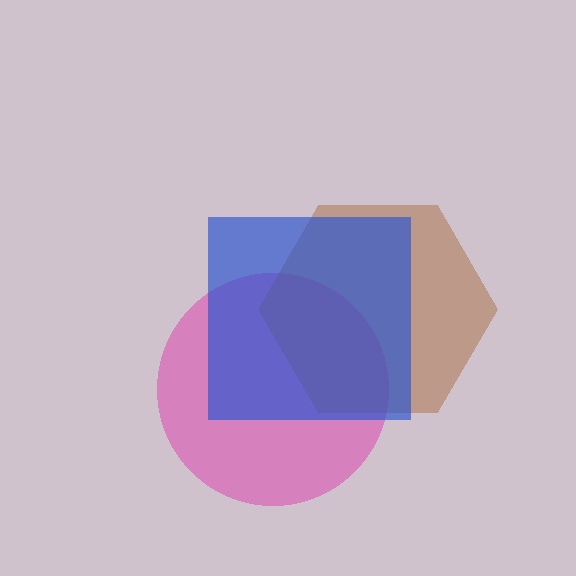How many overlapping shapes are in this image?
There are 3 overlapping shapes in the image.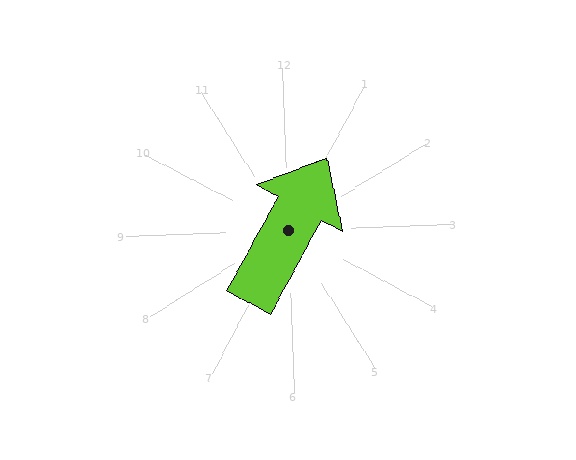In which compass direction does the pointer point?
Northeast.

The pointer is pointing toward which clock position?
Roughly 1 o'clock.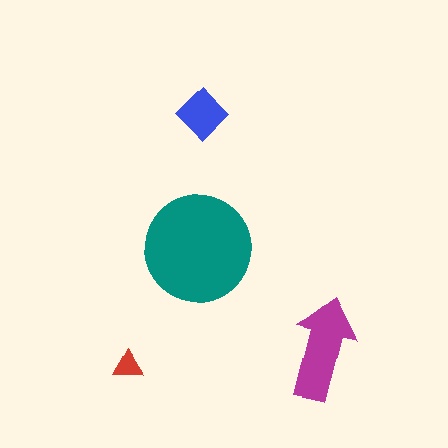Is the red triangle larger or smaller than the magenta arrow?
Smaller.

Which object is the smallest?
The red triangle.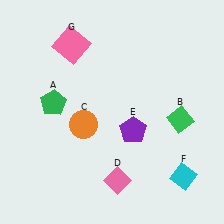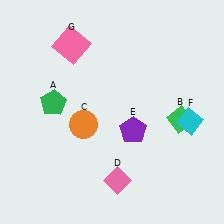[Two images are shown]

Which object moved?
The cyan diamond (F) moved up.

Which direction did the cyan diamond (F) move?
The cyan diamond (F) moved up.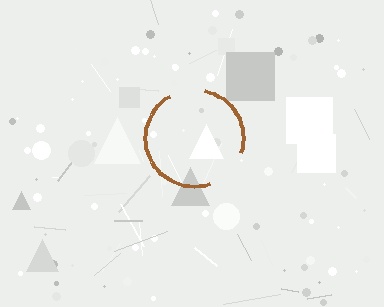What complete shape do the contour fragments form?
The contour fragments form a circle.